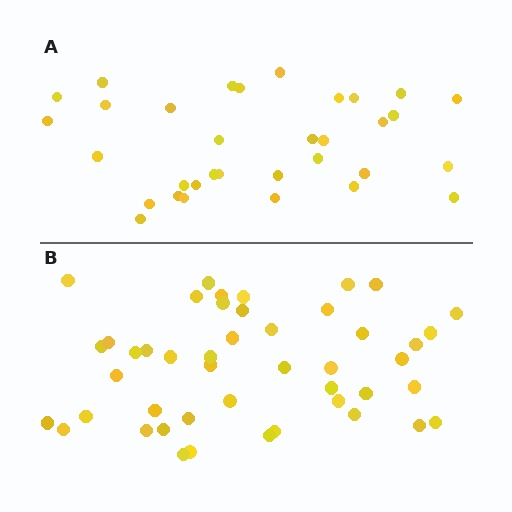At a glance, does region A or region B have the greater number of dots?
Region B (the bottom region) has more dots.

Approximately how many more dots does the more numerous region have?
Region B has approximately 15 more dots than region A.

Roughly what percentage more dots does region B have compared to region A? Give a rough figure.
About 40% more.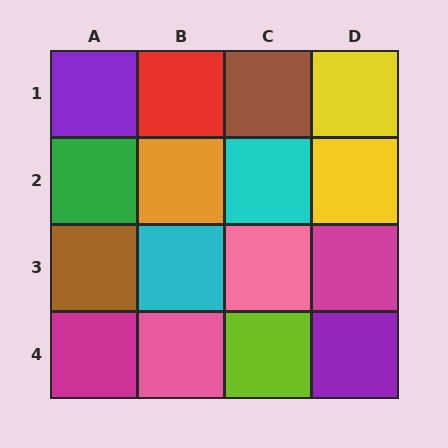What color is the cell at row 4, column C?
Lime.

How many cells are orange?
1 cell is orange.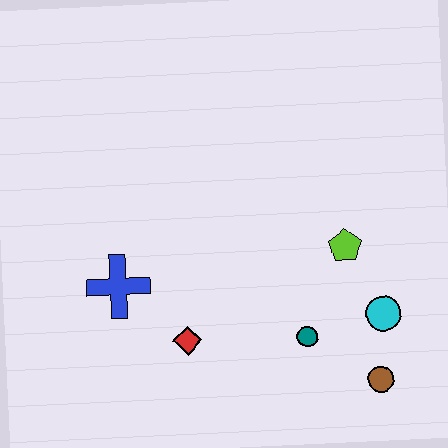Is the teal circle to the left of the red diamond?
No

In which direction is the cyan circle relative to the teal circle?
The cyan circle is to the right of the teal circle.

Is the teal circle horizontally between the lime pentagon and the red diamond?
Yes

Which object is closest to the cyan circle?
The brown circle is closest to the cyan circle.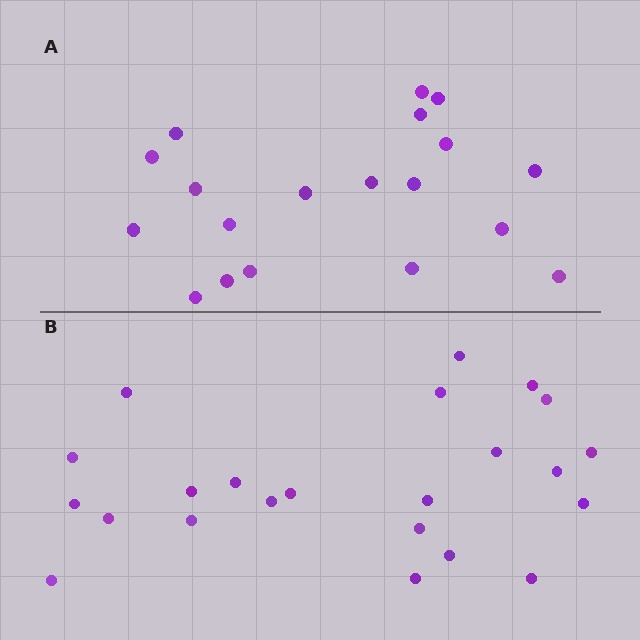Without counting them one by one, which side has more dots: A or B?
Region B (the bottom region) has more dots.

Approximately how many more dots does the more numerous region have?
Region B has about 4 more dots than region A.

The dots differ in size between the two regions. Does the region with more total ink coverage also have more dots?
No. Region A has more total ink coverage because its dots are larger, but region B actually contains more individual dots. Total area can be misleading — the number of items is what matters here.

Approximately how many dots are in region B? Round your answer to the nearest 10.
About 20 dots. (The exact count is 23, which rounds to 20.)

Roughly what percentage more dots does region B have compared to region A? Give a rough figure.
About 20% more.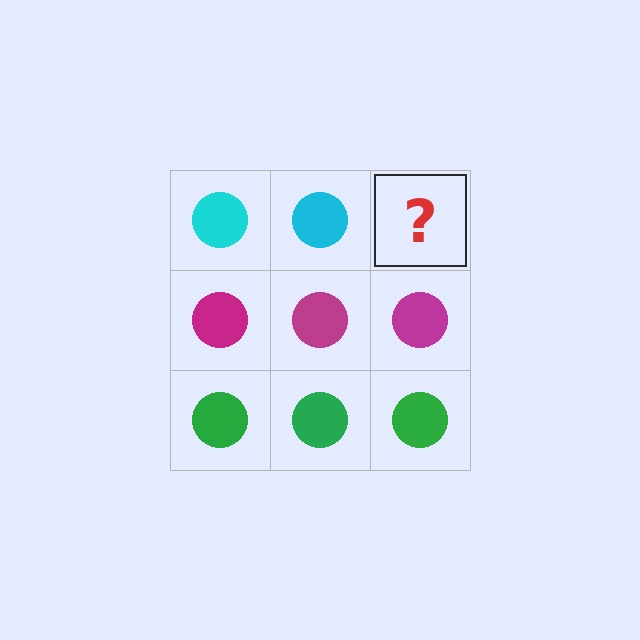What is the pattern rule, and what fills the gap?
The rule is that each row has a consistent color. The gap should be filled with a cyan circle.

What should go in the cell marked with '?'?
The missing cell should contain a cyan circle.